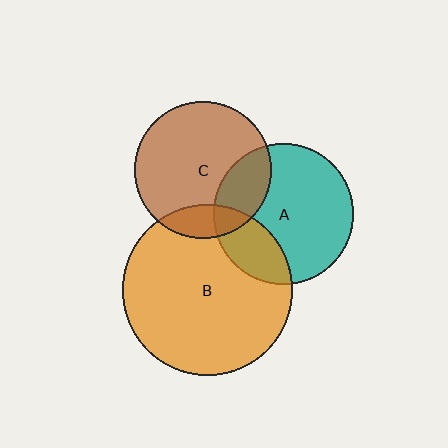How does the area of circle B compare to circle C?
Approximately 1.6 times.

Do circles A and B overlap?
Yes.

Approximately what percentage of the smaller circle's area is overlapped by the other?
Approximately 25%.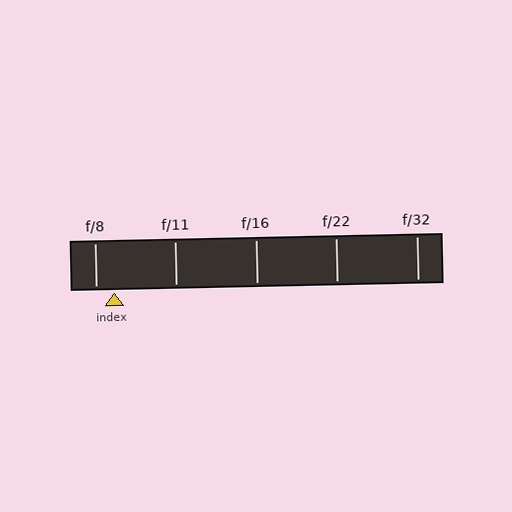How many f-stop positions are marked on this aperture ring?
There are 5 f-stop positions marked.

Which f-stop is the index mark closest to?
The index mark is closest to f/8.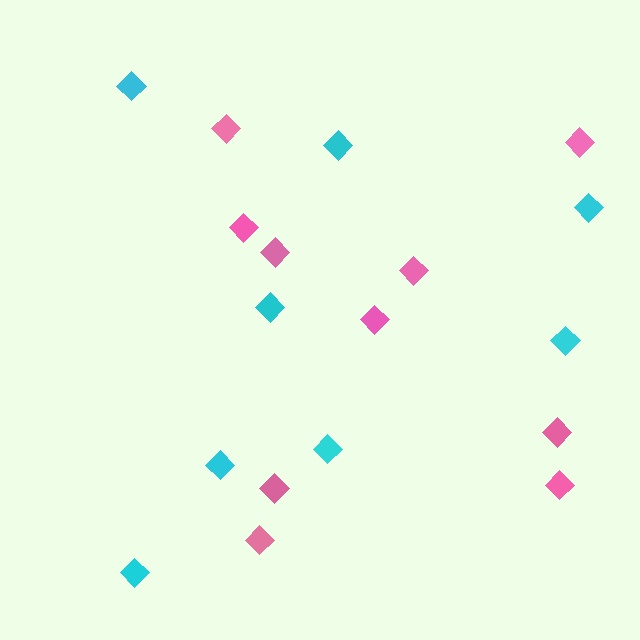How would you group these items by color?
There are 2 groups: one group of cyan diamonds (8) and one group of pink diamonds (10).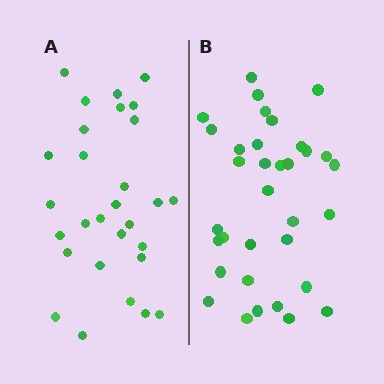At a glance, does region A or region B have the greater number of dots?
Region B (the right region) has more dots.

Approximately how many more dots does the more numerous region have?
Region B has about 5 more dots than region A.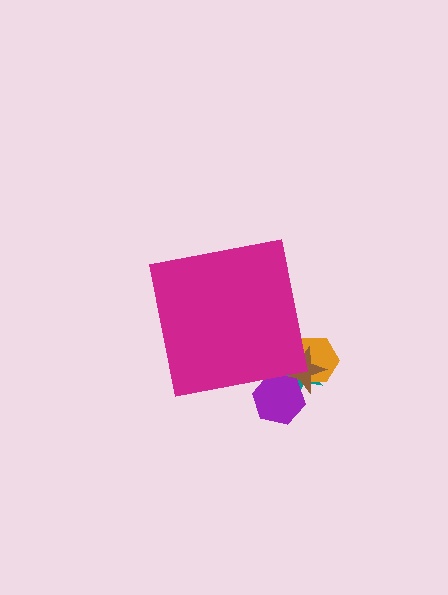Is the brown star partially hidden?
Yes, the brown star is partially hidden behind the magenta square.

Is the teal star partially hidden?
Yes, the teal star is partially hidden behind the magenta square.